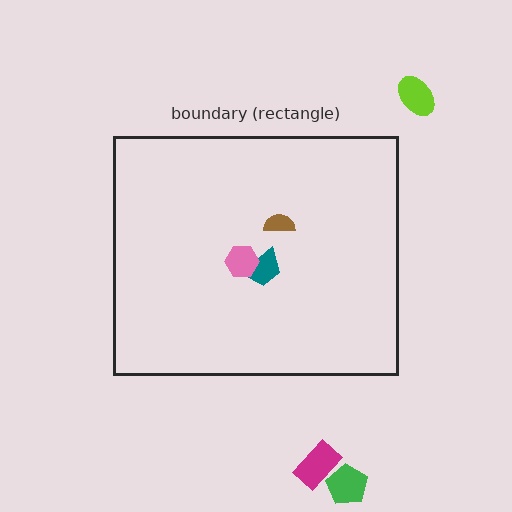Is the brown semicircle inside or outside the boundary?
Inside.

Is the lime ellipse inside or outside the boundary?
Outside.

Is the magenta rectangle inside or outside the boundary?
Outside.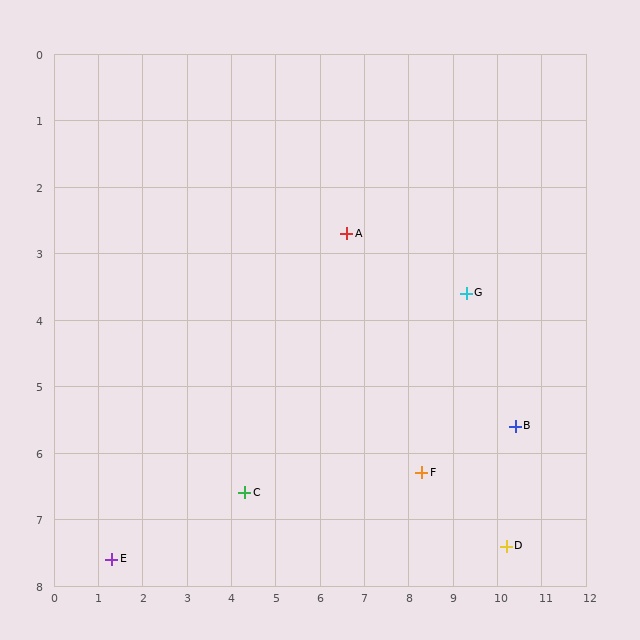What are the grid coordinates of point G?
Point G is at approximately (9.3, 3.6).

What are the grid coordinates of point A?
Point A is at approximately (6.6, 2.7).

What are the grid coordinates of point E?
Point E is at approximately (1.3, 7.6).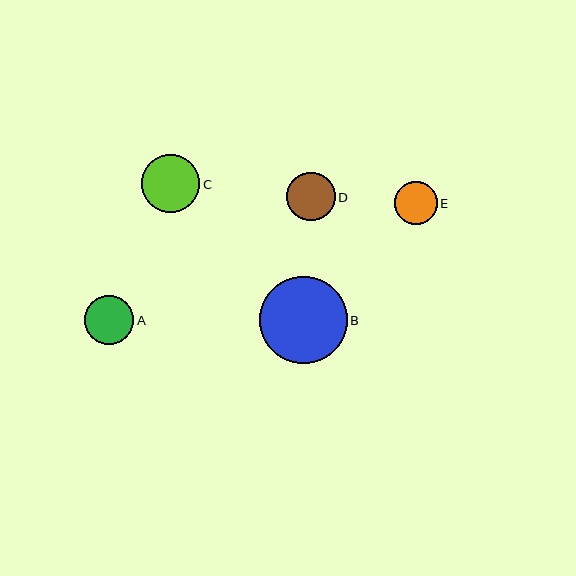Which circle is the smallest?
Circle E is the smallest with a size of approximately 43 pixels.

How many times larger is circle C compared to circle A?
Circle C is approximately 1.2 times the size of circle A.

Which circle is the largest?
Circle B is the largest with a size of approximately 88 pixels.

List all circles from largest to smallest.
From largest to smallest: B, C, A, D, E.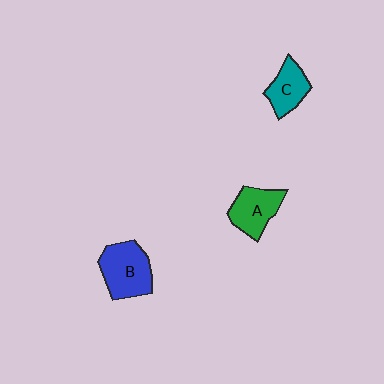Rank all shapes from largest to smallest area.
From largest to smallest: B (blue), A (green), C (teal).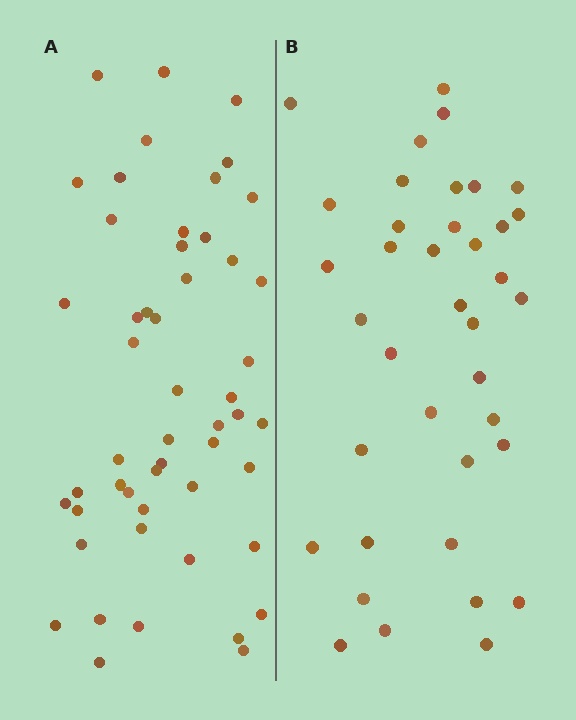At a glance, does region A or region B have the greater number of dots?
Region A (the left region) has more dots.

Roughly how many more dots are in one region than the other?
Region A has approximately 15 more dots than region B.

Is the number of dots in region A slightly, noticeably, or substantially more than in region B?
Region A has noticeably more, but not dramatically so. The ratio is roughly 1.3 to 1.